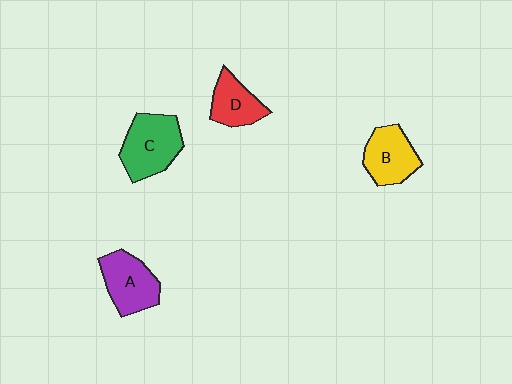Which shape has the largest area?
Shape C (green).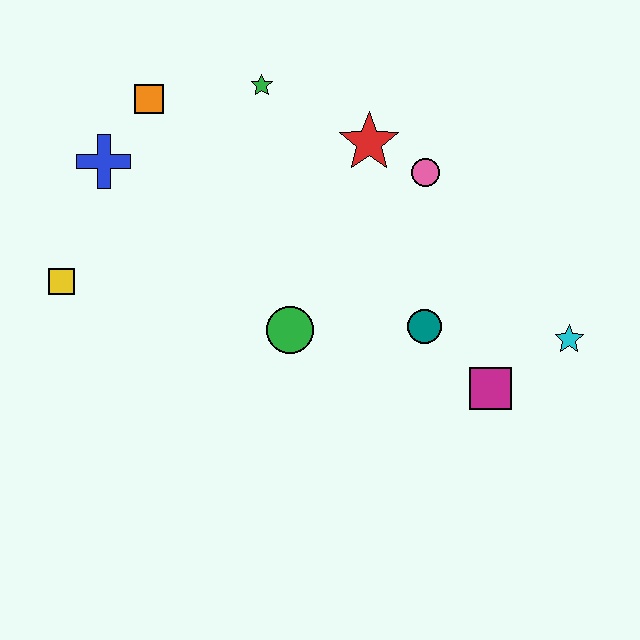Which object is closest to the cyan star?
The magenta square is closest to the cyan star.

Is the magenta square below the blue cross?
Yes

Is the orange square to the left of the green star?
Yes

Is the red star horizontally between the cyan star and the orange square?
Yes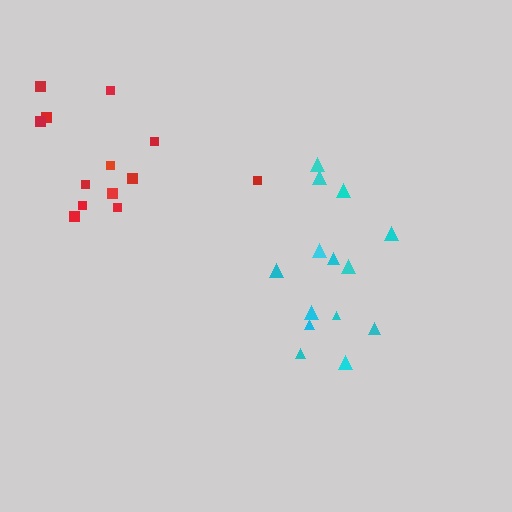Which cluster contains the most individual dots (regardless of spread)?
Cyan (14).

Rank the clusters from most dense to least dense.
red, cyan.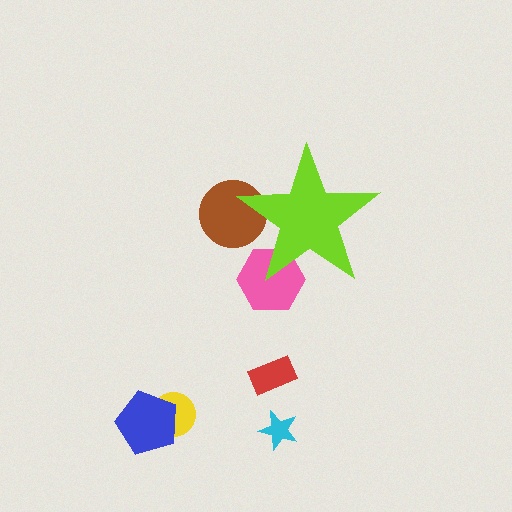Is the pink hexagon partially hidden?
Yes, the pink hexagon is partially hidden behind the lime star.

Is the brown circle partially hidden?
Yes, the brown circle is partially hidden behind the lime star.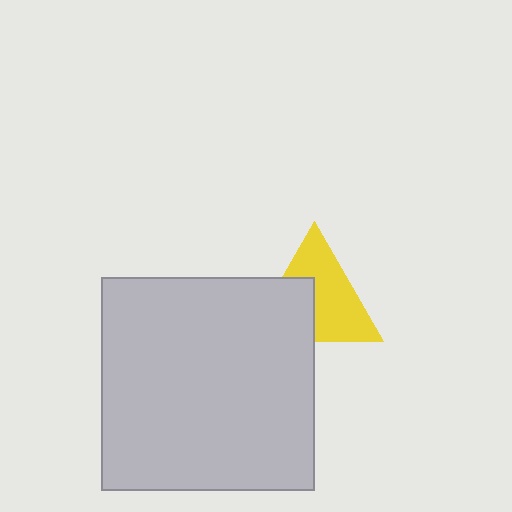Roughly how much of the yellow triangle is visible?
About half of it is visible (roughly 60%).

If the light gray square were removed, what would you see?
You would see the complete yellow triangle.